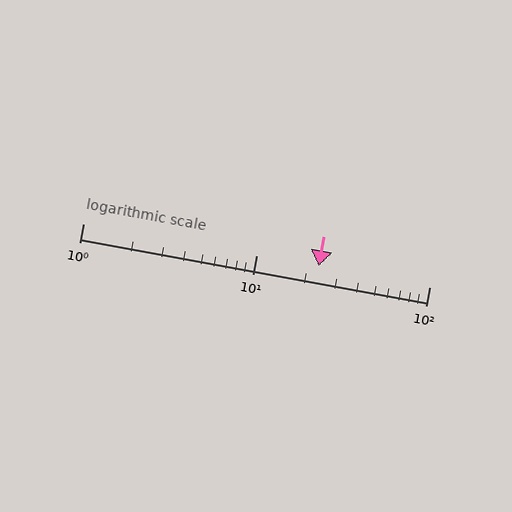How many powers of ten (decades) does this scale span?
The scale spans 2 decades, from 1 to 100.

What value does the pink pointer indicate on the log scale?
The pointer indicates approximately 23.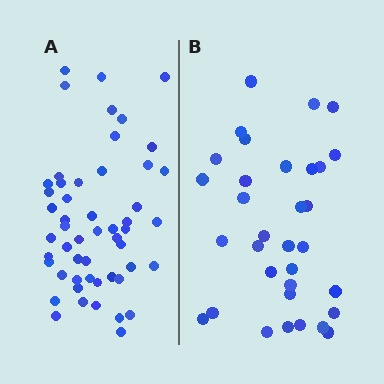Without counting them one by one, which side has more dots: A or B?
Region A (the left region) has more dots.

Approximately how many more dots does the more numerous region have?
Region A has approximately 20 more dots than region B.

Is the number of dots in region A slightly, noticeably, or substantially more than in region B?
Region A has substantially more. The ratio is roughly 1.6 to 1.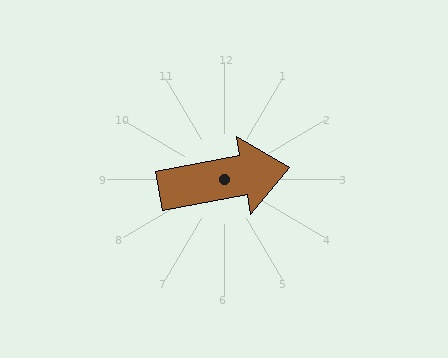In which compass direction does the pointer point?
East.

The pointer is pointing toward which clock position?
Roughly 3 o'clock.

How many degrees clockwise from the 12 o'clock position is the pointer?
Approximately 80 degrees.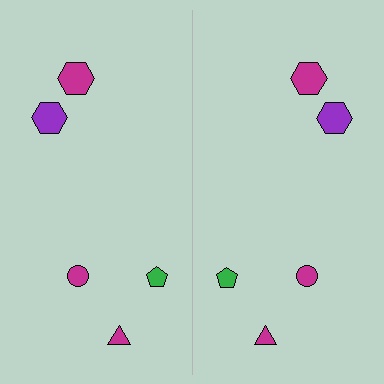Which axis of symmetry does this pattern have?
The pattern has a vertical axis of symmetry running through the center of the image.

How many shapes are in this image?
There are 10 shapes in this image.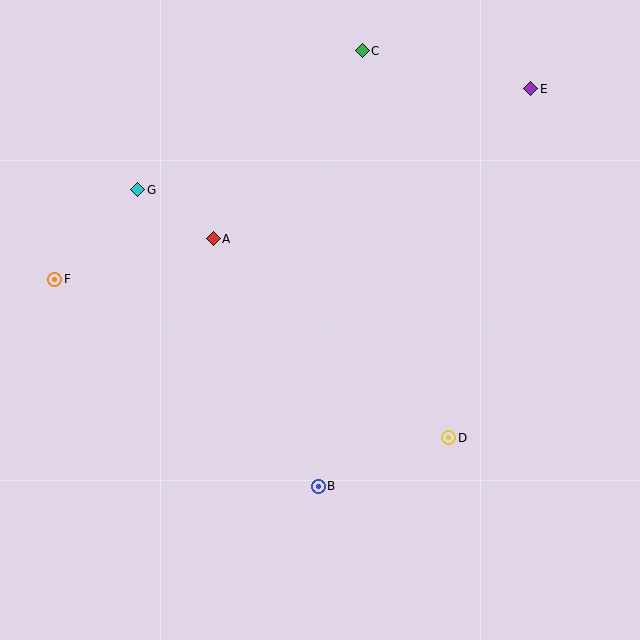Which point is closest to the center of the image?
Point A at (213, 239) is closest to the center.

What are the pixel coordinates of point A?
Point A is at (213, 239).